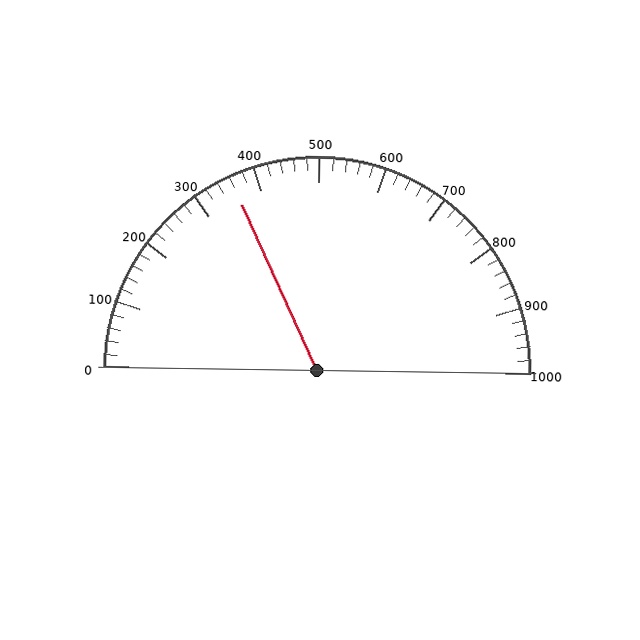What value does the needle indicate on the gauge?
The needle indicates approximately 360.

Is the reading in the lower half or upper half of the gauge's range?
The reading is in the lower half of the range (0 to 1000).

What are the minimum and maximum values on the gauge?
The gauge ranges from 0 to 1000.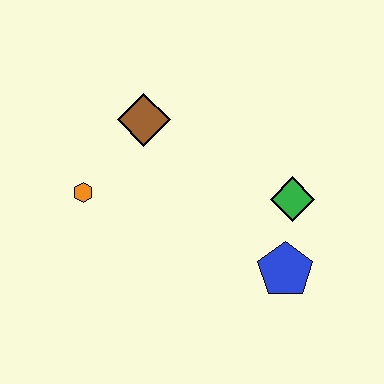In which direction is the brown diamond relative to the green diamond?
The brown diamond is to the left of the green diamond.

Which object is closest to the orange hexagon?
The brown diamond is closest to the orange hexagon.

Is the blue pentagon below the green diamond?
Yes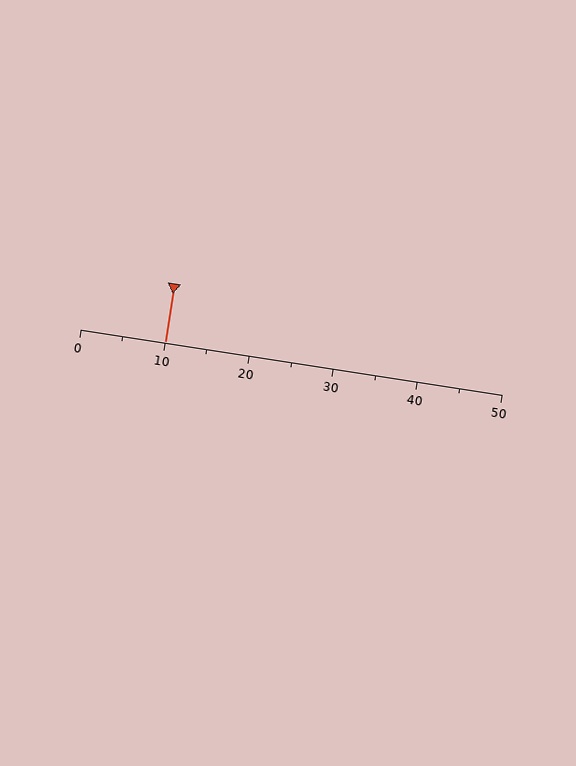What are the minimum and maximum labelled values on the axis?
The axis runs from 0 to 50.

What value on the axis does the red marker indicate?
The marker indicates approximately 10.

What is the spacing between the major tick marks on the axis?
The major ticks are spaced 10 apart.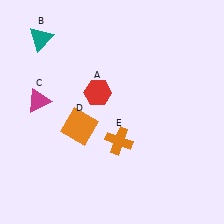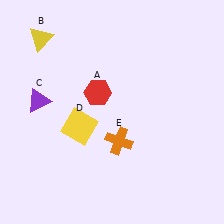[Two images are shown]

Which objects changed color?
B changed from teal to yellow. C changed from magenta to purple. D changed from orange to yellow.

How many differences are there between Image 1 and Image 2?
There are 3 differences between the two images.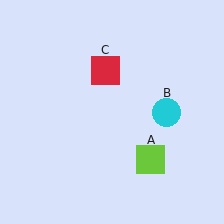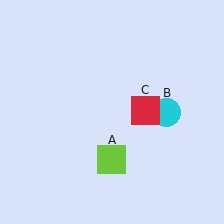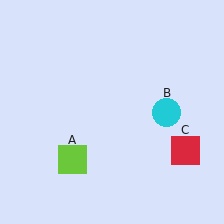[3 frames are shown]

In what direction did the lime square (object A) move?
The lime square (object A) moved left.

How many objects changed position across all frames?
2 objects changed position: lime square (object A), red square (object C).